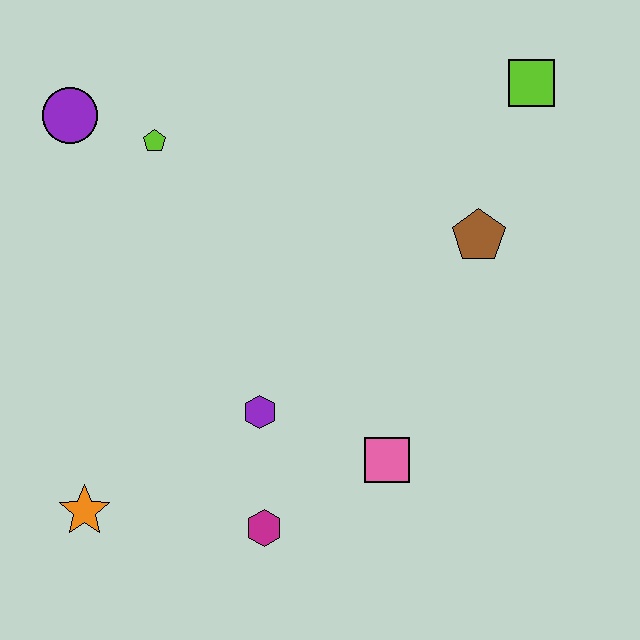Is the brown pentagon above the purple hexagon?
Yes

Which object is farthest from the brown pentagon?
The orange star is farthest from the brown pentagon.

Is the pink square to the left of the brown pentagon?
Yes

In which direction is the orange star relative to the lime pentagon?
The orange star is below the lime pentagon.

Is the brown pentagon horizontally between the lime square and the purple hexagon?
Yes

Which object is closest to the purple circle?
The lime pentagon is closest to the purple circle.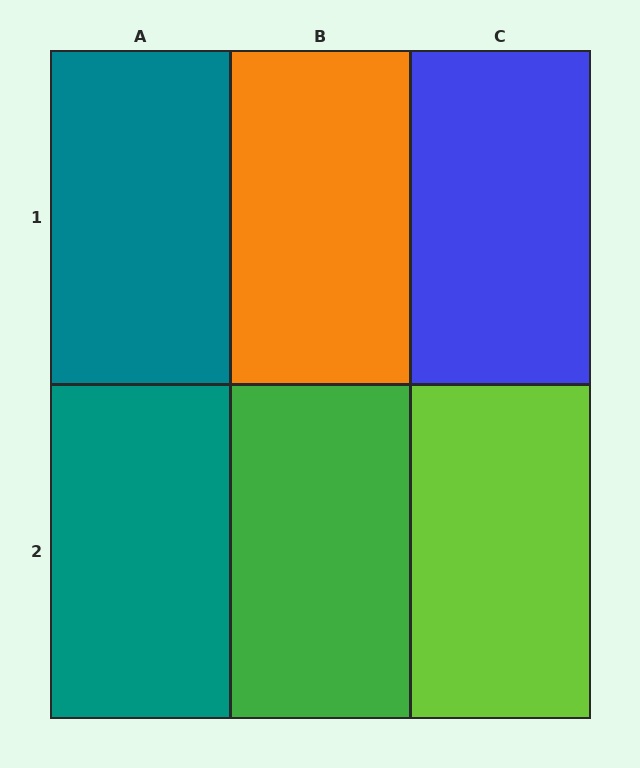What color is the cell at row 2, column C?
Lime.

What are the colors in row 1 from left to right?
Teal, orange, blue.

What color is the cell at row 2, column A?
Teal.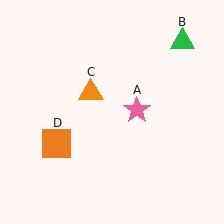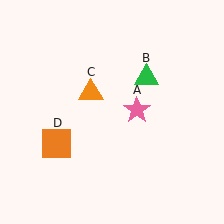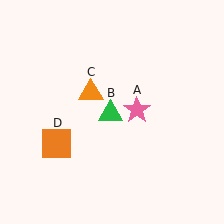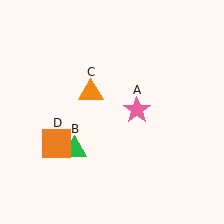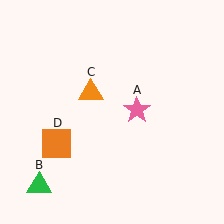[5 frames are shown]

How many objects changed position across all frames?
1 object changed position: green triangle (object B).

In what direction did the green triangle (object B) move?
The green triangle (object B) moved down and to the left.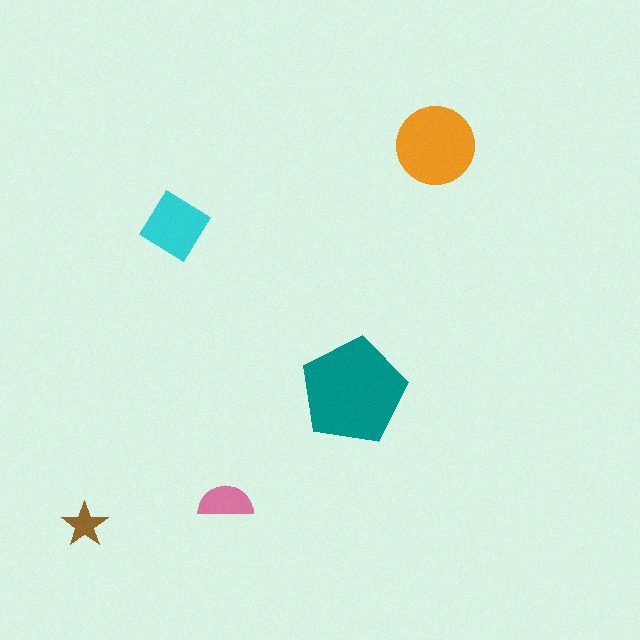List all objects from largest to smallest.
The teal pentagon, the orange circle, the cyan diamond, the pink semicircle, the brown star.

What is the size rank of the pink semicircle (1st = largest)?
4th.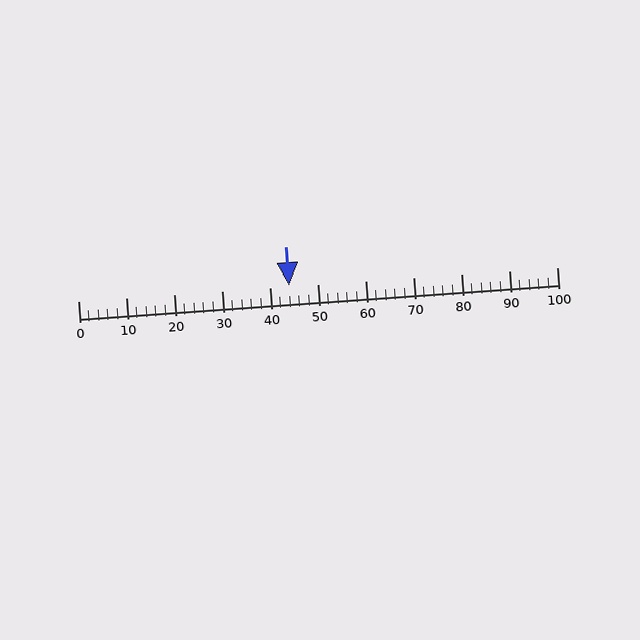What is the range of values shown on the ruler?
The ruler shows values from 0 to 100.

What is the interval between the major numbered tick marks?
The major tick marks are spaced 10 units apart.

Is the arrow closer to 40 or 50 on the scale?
The arrow is closer to 40.